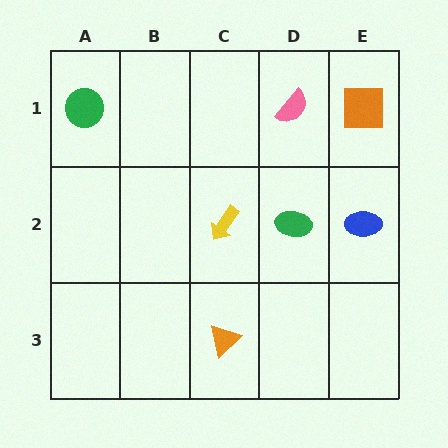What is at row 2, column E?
A blue ellipse.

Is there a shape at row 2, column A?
No, that cell is empty.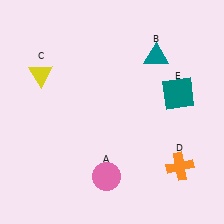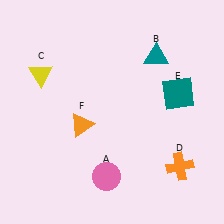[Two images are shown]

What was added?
An orange triangle (F) was added in Image 2.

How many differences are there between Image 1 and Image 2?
There is 1 difference between the two images.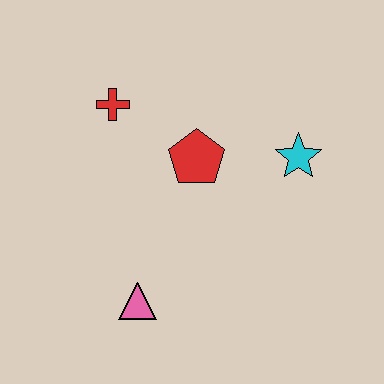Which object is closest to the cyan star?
The red pentagon is closest to the cyan star.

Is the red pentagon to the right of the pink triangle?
Yes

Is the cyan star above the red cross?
No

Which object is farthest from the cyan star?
The pink triangle is farthest from the cyan star.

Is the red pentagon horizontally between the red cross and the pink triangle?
No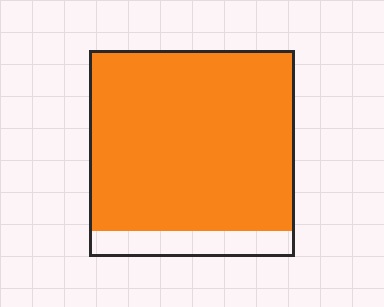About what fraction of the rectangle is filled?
About seven eighths (7/8).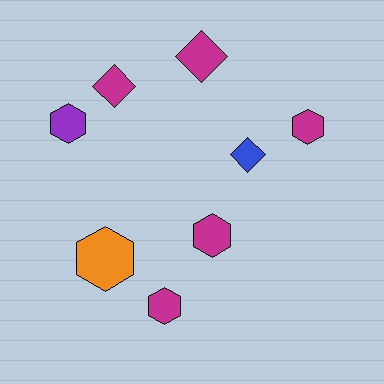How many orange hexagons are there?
There is 1 orange hexagon.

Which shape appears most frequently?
Hexagon, with 5 objects.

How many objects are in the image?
There are 8 objects.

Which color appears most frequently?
Magenta, with 5 objects.